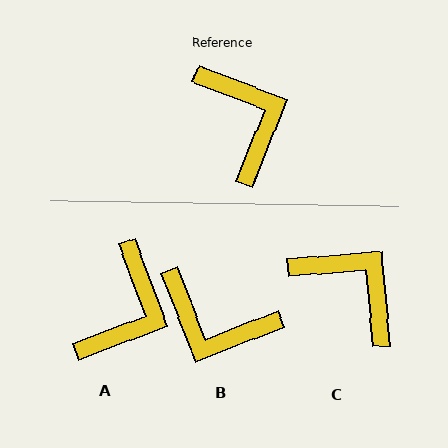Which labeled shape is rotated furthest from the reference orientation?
B, about 137 degrees away.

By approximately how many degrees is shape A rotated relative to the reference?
Approximately 48 degrees clockwise.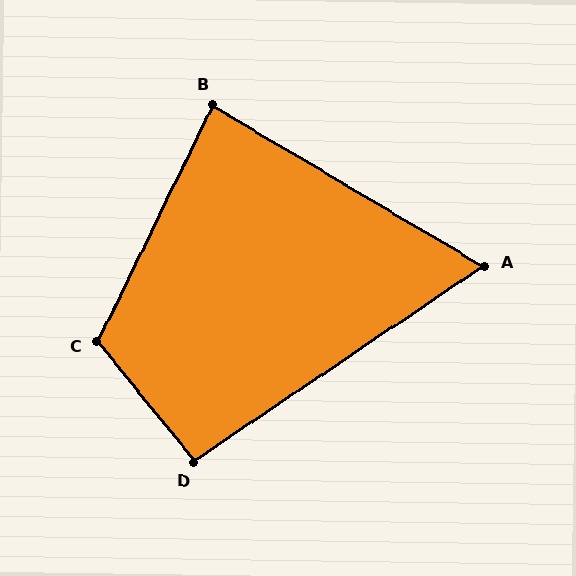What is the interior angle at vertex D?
Approximately 95 degrees (approximately right).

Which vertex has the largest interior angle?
C, at approximately 115 degrees.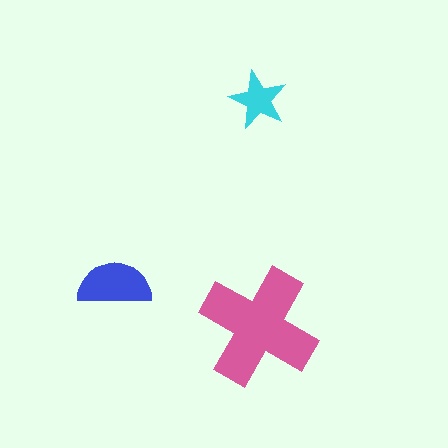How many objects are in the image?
There are 3 objects in the image.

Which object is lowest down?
The pink cross is bottommost.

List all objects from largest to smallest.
The pink cross, the blue semicircle, the cyan star.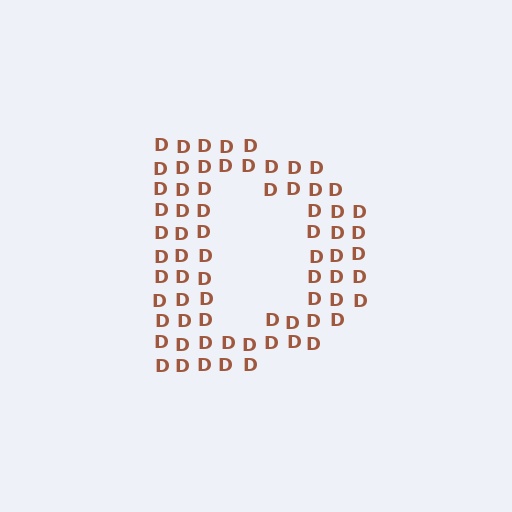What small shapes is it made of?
It is made of small letter D's.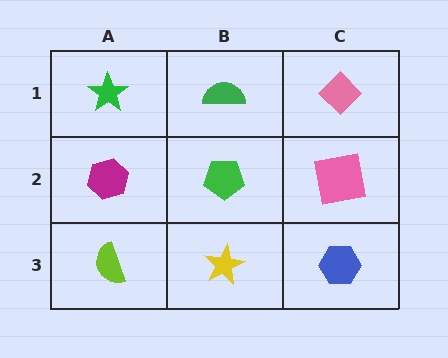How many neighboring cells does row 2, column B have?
4.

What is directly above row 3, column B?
A green pentagon.